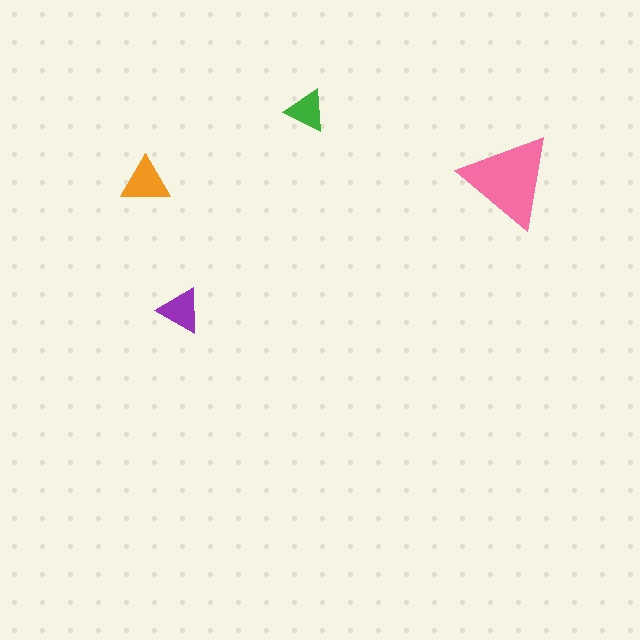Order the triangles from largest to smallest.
the pink one, the orange one, the purple one, the green one.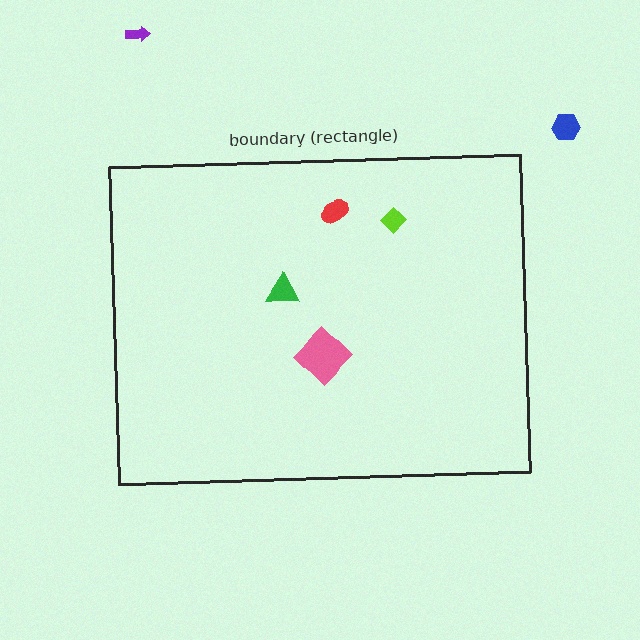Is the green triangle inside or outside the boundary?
Inside.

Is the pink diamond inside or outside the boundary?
Inside.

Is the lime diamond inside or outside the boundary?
Inside.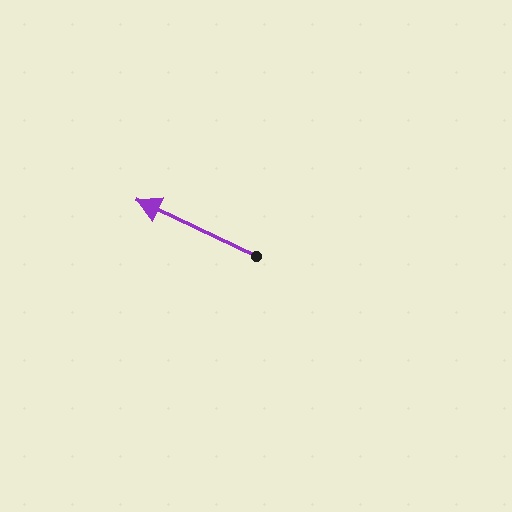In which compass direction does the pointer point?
Northwest.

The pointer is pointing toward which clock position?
Roughly 10 o'clock.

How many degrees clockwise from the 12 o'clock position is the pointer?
Approximately 295 degrees.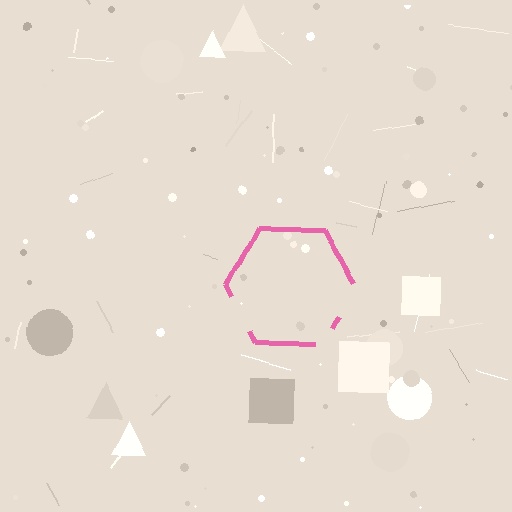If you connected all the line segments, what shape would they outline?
They would outline a hexagon.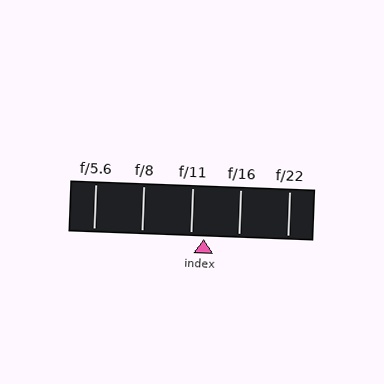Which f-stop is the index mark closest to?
The index mark is closest to f/11.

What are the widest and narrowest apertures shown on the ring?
The widest aperture shown is f/5.6 and the narrowest is f/22.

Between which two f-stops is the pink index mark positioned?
The index mark is between f/11 and f/16.